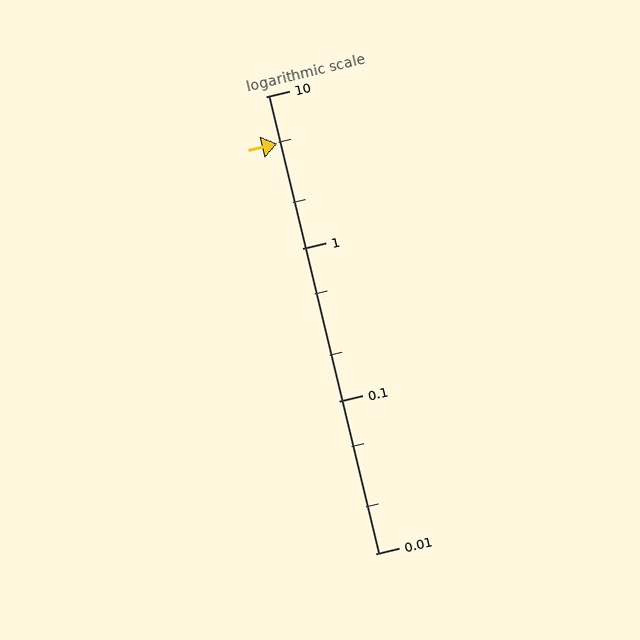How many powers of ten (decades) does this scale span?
The scale spans 3 decades, from 0.01 to 10.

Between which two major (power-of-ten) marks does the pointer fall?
The pointer is between 1 and 10.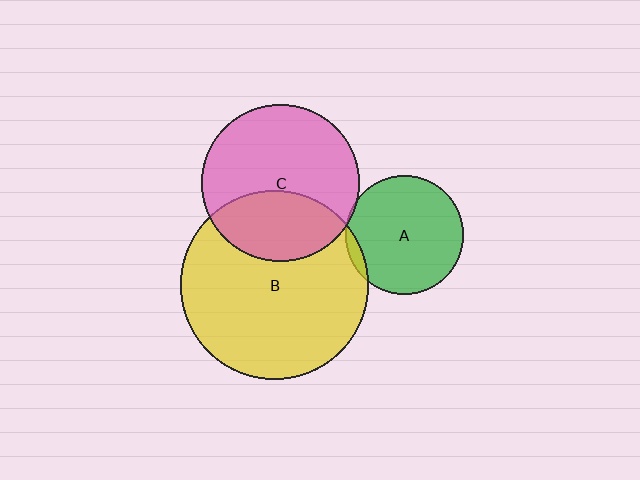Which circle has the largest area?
Circle B (yellow).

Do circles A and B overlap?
Yes.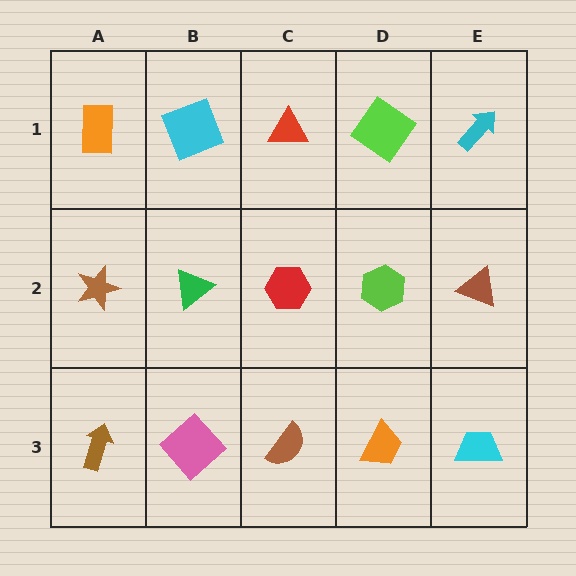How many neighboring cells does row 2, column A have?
3.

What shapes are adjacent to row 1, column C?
A red hexagon (row 2, column C), a cyan square (row 1, column B), a lime diamond (row 1, column D).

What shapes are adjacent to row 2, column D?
A lime diamond (row 1, column D), an orange trapezoid (row 3, column D), a red hexagon (row 2, column C), a brown triangle (row 2, column E).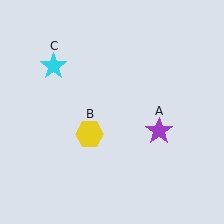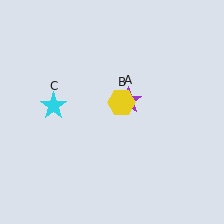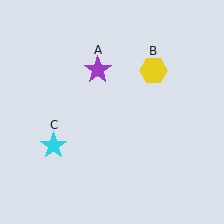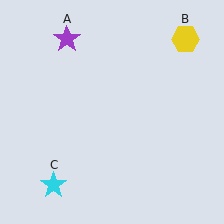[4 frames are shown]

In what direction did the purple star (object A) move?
The purple star (object A) moved up and to the left.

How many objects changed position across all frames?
3 objects changed position: purple star (object A), yellow hexagon (object B), cyan star (object C).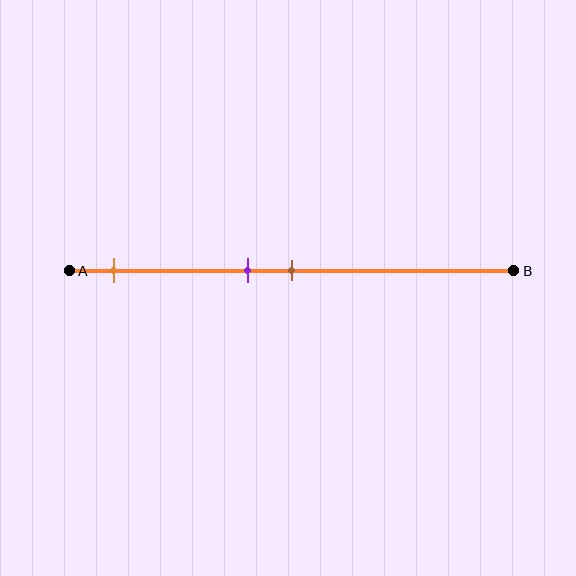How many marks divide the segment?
There are 3 marks dividing the segment.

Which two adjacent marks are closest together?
The purple and brown marks are the closest adjacent pair.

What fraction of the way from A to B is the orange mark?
The orange mark is approximately 10% (0.1) of the way from A to B.